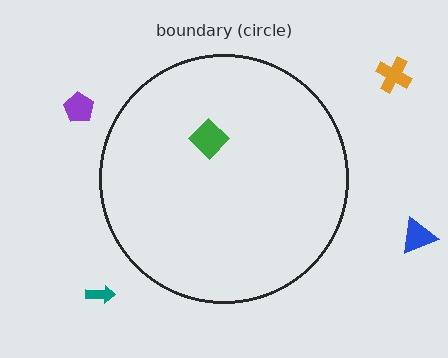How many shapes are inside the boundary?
1 inside, 4 outside.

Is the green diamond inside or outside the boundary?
Inside.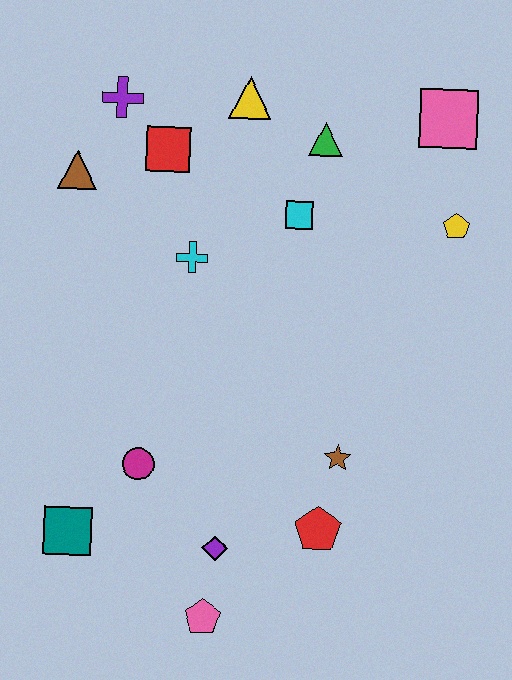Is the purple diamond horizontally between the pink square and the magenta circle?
Yes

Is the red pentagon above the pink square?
No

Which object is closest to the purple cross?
The red square is closest to the purple cross.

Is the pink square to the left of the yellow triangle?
No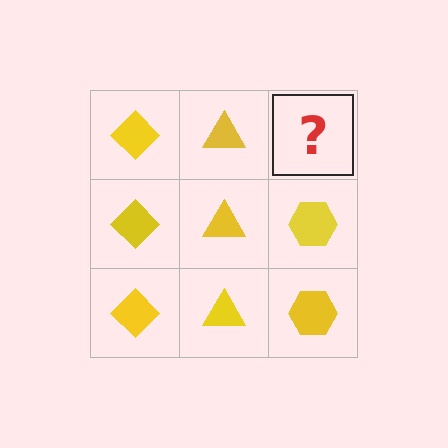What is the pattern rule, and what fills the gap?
The rule is that each column has a consistent shape. The gap should be filled with a yellow hexagon.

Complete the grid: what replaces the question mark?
The question mark should be replaced with a yellow hexagon.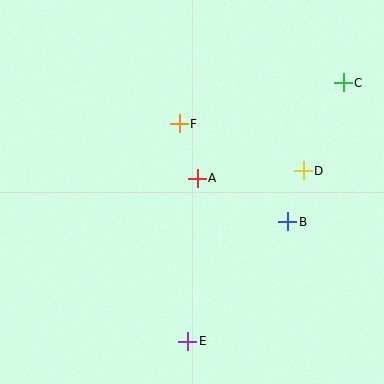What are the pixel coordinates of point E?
Point E is at (188, 341).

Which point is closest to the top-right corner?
Point C is closest to the top-right corner.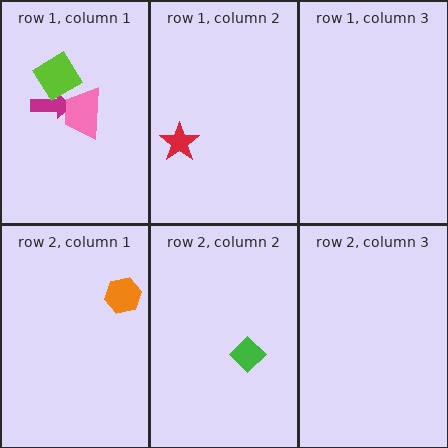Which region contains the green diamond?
The row 2, column 2 region.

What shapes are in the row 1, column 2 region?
The red star.